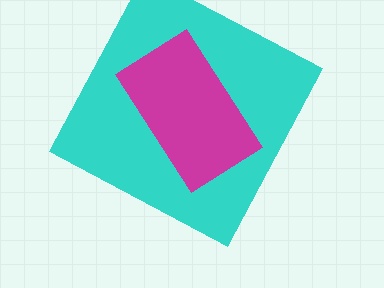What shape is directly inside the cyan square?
The magenta rectangle.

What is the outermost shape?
The cyan square.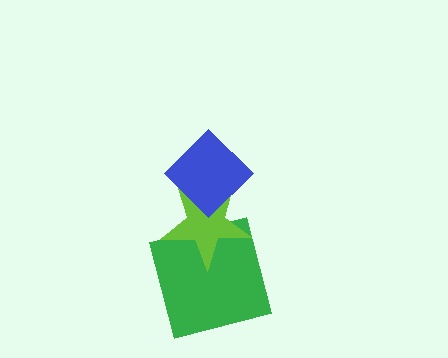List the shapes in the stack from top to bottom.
From top to bottom: the blue diamond, the lime star, the green square.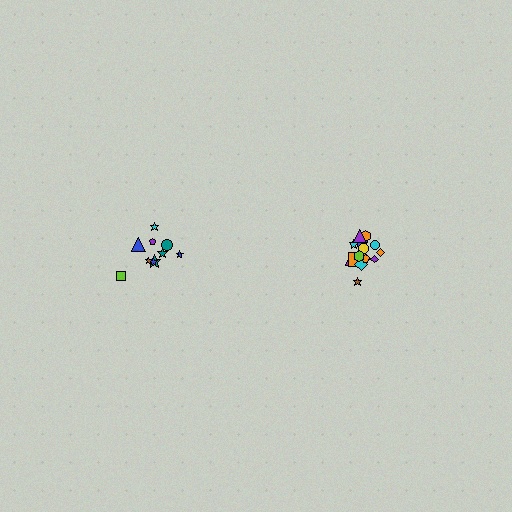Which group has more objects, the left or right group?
The right group.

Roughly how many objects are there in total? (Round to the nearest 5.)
Roughly 25 objects in total.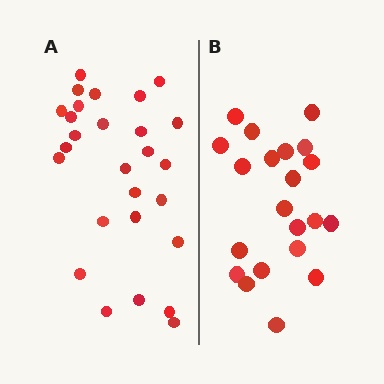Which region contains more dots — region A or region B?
Region A (the left region) has more dots.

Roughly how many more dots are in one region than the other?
Region A has about 6 more dots than region B.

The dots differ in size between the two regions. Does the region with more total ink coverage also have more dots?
No. Region B has more total ink coverage because its dots are larger, but region A actually contains more individual dots. Total area can be misleading — the number of items is what matters here.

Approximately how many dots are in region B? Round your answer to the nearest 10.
About 20 dots. (The exact count is 21, which rounds to 20.)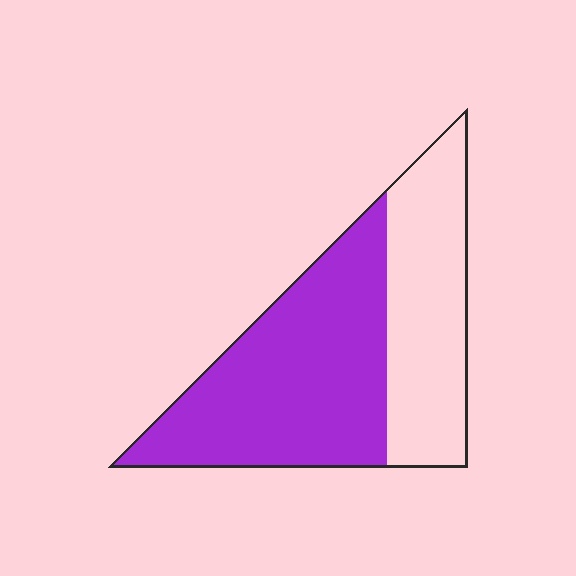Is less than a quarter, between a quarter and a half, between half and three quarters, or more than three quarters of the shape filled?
Between half and three quarters.